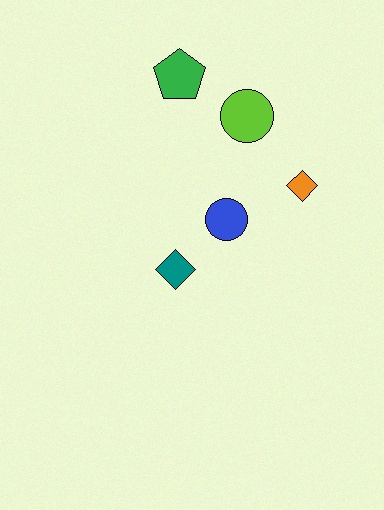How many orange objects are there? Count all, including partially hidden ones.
There is 1 orange object.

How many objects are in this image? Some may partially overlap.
There are 5 objects.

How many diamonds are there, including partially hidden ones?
There are 2 diamonds.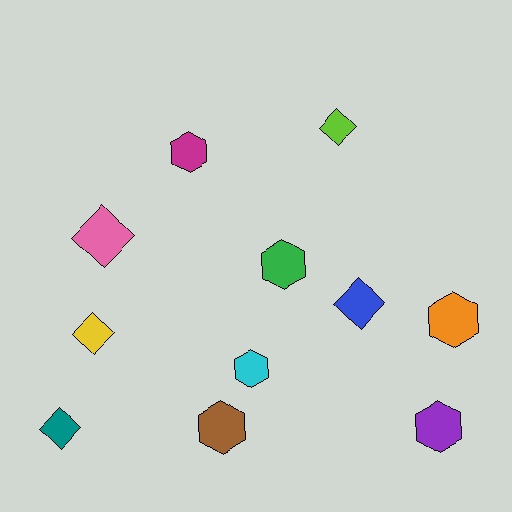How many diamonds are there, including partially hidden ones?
There are 5 diamonds.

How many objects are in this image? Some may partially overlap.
There are 11 objects.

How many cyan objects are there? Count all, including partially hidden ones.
There is 1 cyan object.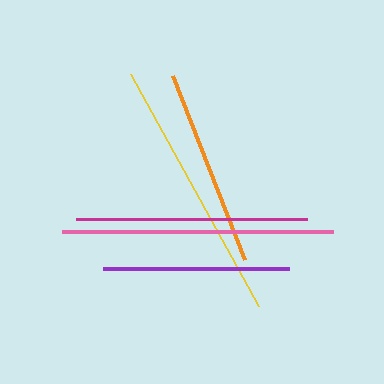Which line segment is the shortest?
The purple line is the shortest at approximately 186 pixels.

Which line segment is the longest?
The pink line is the longest at approximately 272 pixels.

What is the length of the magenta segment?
The magenta segment is approximately 232 pixels long.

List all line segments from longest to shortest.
From longest to shortest: pink, yellow, magenta, orange, purple.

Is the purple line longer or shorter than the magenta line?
The magenta line is longer than the purple line.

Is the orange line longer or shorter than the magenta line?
The magenta line is longer than the orange line.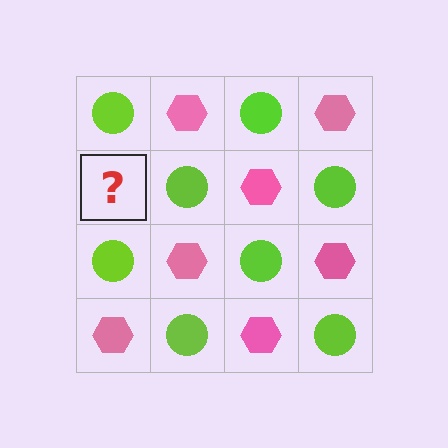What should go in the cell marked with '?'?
The missing cell should contain a pink hexagon.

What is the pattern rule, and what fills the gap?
The rule is that it alternates lime circle and pink hexagon in a checkerboard pattern. The gap should be filled with a pink hexagon.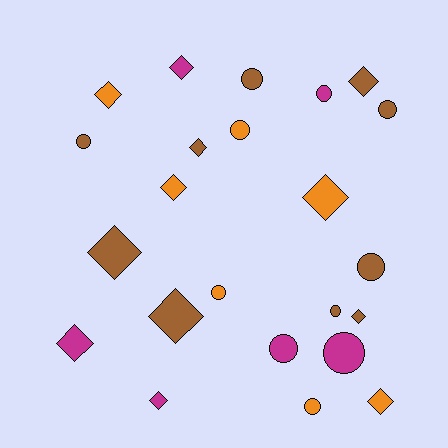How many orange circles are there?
There are 3 orange circles.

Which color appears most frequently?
Brown, with 10 objects.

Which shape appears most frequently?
Diamond, with 12 objects.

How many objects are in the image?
There are 23 objects.